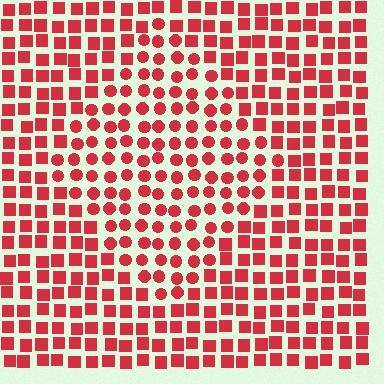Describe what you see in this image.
The image is filled with small red elements arranged in a uniform grid. A diamond-shaped region contains circles, while the surrounding area contains squares. The boundary is defined purely by the change in element shape.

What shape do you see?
I see a diamond.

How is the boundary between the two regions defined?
The boundary is defined by a change in element shape: circles inside vs. squares outside. All elements share the same color and spacing.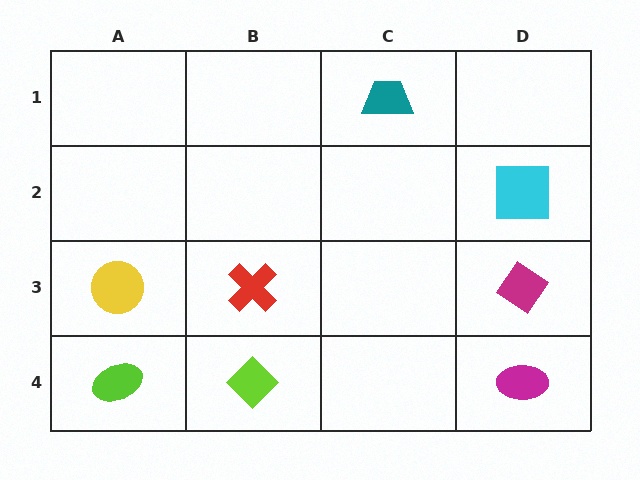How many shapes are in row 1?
1 shape.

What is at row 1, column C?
A teal trapezoid.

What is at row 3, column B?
A red cross.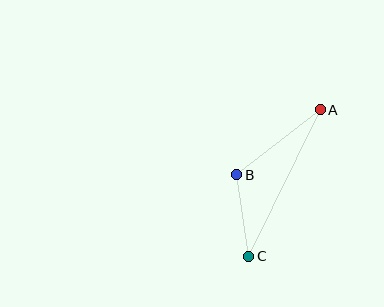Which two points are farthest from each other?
Points A and C are farthest from each other.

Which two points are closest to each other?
Points B and C are closest to each other.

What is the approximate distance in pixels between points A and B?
The distance between A and B is approximately 106 pixels.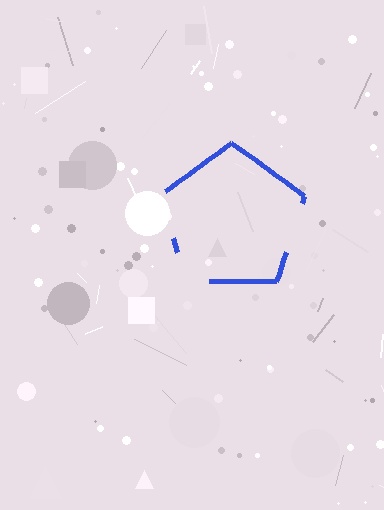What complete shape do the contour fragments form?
The contour fragments form a pentagon.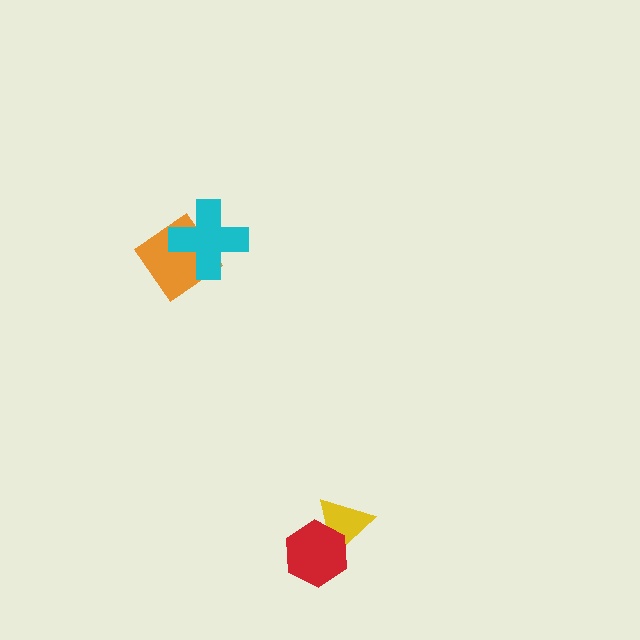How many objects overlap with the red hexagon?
1 object overlaps with the red hexagon.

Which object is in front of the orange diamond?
The cyan cross is in front of the orange diamond.